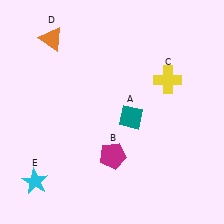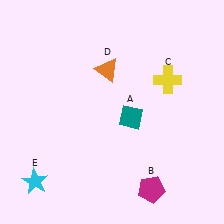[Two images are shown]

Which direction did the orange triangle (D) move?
The orange triangle (D) moved right.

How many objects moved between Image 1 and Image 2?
2 objects moved between the two images.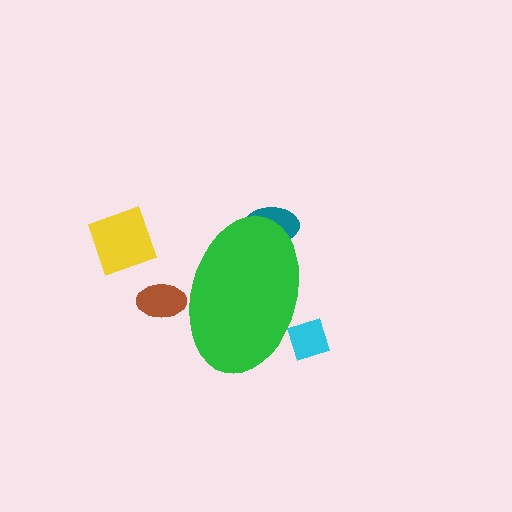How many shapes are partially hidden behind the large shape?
3 shapes are partially hidden.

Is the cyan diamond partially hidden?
Yes, the cyan diamond is partially hidden behind the green ellipse.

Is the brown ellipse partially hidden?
Yes, the brown ellipse is partially hidden behind the green ellipse.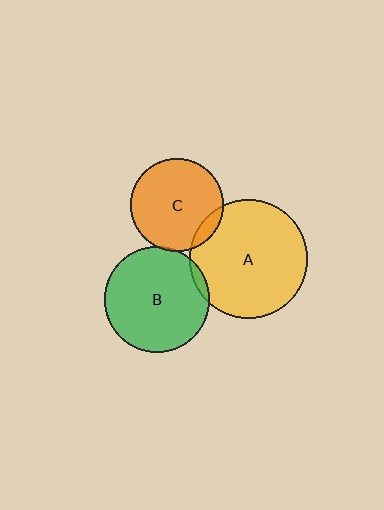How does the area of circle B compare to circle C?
Approximately 1.3 times.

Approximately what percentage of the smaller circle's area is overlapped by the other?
Approximately 5%.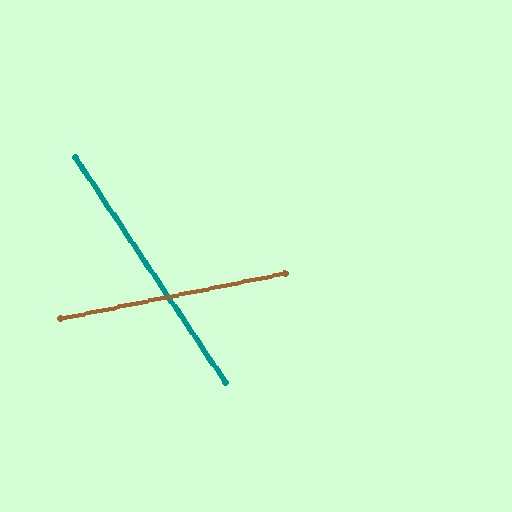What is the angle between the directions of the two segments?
Approximately 68 degrees.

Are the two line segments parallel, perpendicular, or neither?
Neither parallel nor perpendicular — they differ by about 68°.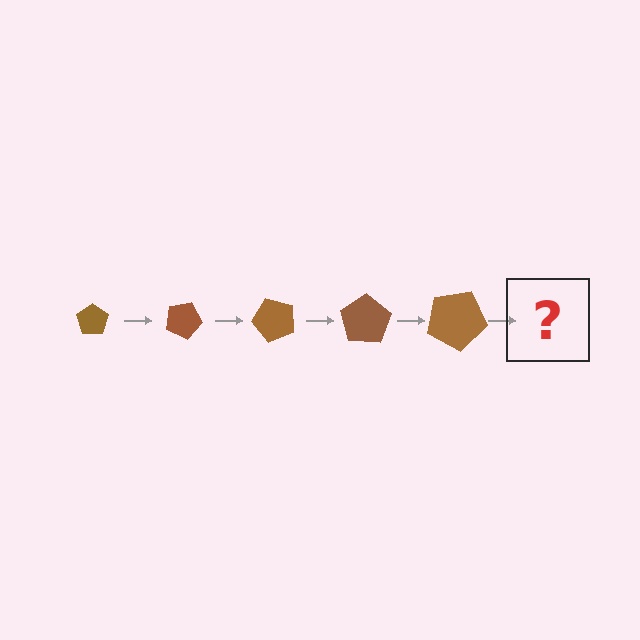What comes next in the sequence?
The next element should be a pentagon, larger than the previous one and rotated 125 degrees from the start.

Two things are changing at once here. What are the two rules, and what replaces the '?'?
The two rules are that the pentagon grows larger each step and it rotates 25 degrees each step. The '?' should be a pentagon, larger than the previous one and rotated 125 degrees from the start.